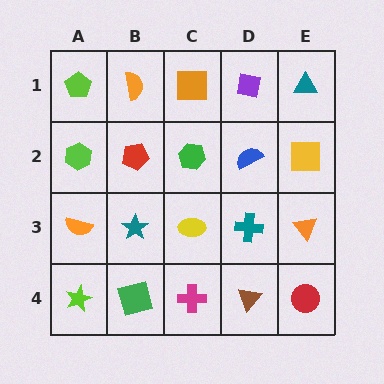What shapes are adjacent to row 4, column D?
A teal cross (row 3, column D), a magenta cross (row 4, column C), a red circle (row 4, column E).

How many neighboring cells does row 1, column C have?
3.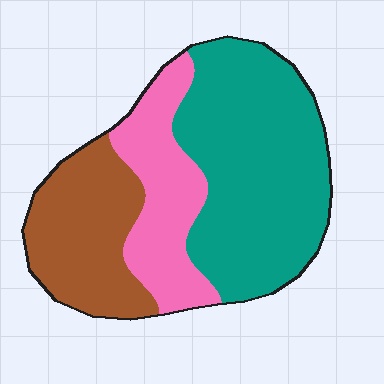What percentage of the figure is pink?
Pink takes up about one quarter (1/4) of the figure.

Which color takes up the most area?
Teal, at roughly 50%.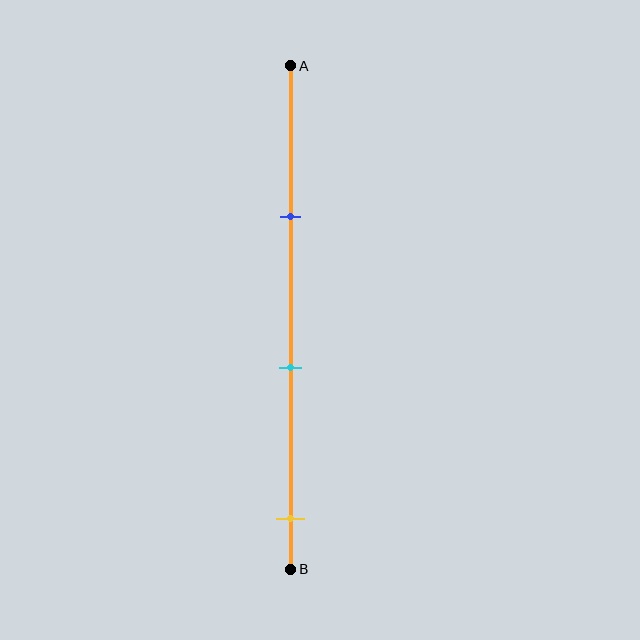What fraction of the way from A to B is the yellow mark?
The yellow mark is approximately 90% (0.9) of the way from A to B.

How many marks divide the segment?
There are 3 marks dividing the segment.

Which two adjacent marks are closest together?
The blue and cyan marks are the closest adjacent pair.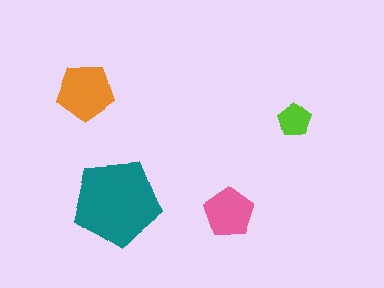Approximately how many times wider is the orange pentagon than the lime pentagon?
About 1.5 times wider.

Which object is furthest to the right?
The lime pentagon is rightmost.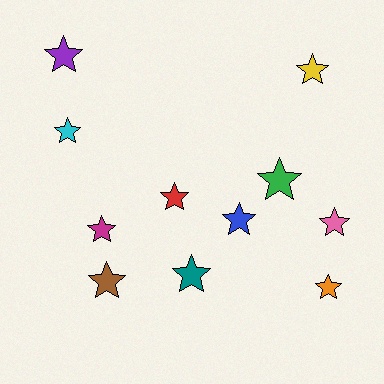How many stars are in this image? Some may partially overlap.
There are 11 stars.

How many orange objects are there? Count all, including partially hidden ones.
There is 1 orange object.